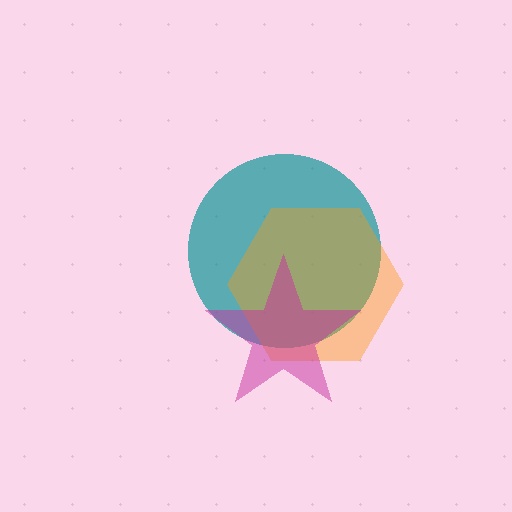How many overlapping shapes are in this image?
There are 3 overlapping shapes in the image.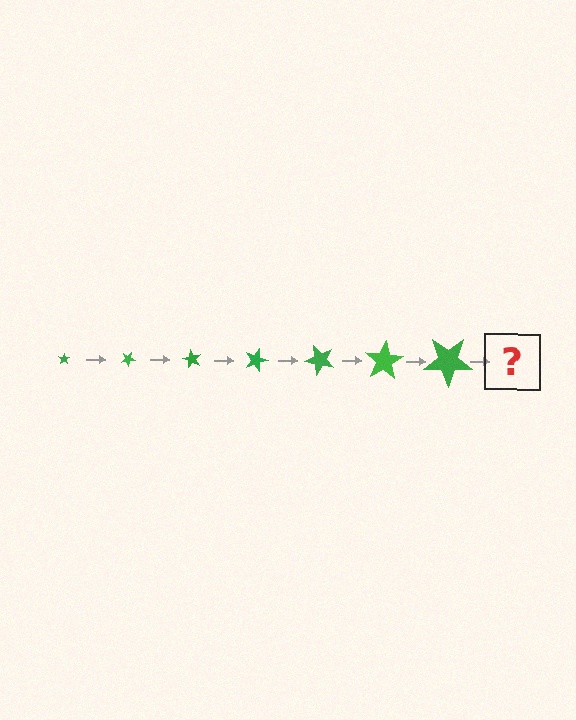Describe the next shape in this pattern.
It should be a star, larger than the previous one and rotated 210 degrees from the start.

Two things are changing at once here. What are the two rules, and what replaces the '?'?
The two rules are that the star grows larger each step and it rotates 30 degrees each step. The '?' should be a star, larger than the previous one and rotated 210 degrees from the start.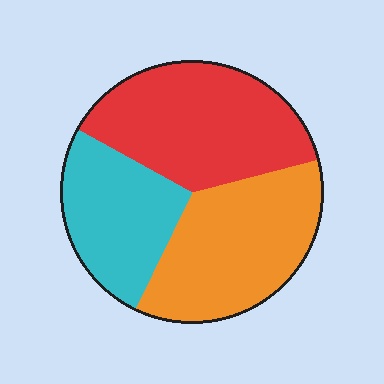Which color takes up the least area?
Cyan, at roughly 25%.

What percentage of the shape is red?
Red covers roughly 40% of the shape.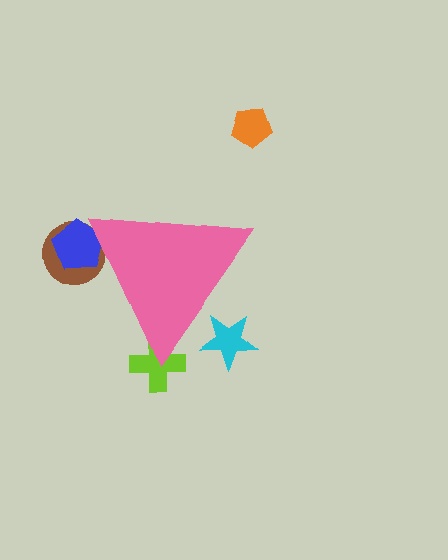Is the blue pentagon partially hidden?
Yes, the blue pentagon is partially hidden behind the pink triangle.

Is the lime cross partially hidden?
Yes, the lime cross is partially hidden behind the pink triangle.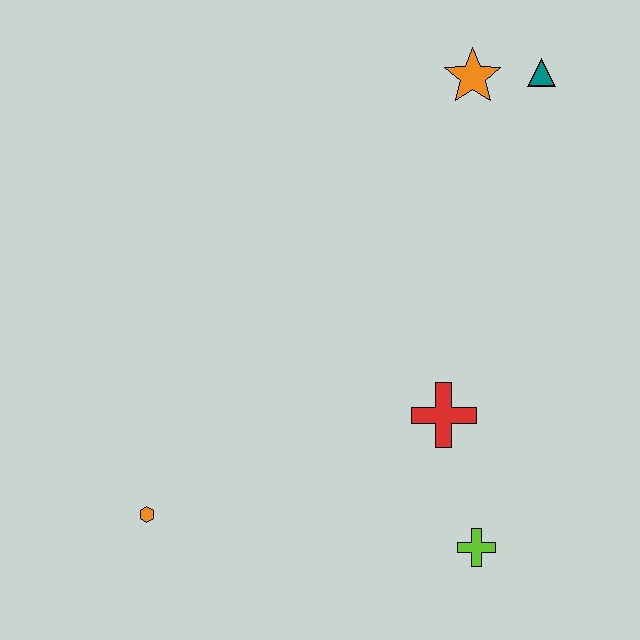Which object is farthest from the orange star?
The orange hexagon is farthest from the orange star.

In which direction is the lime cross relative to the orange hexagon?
The lime cross is to the right of the orange hexagon.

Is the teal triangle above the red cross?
Yes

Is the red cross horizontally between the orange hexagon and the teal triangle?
Yes